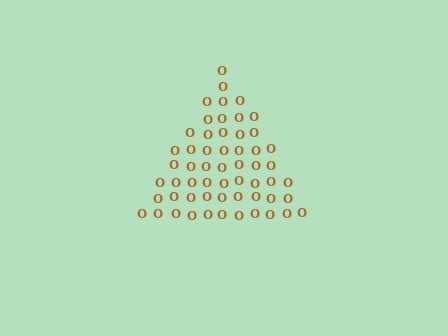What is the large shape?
The large shape is a triangle.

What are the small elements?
The small elements are letter O's.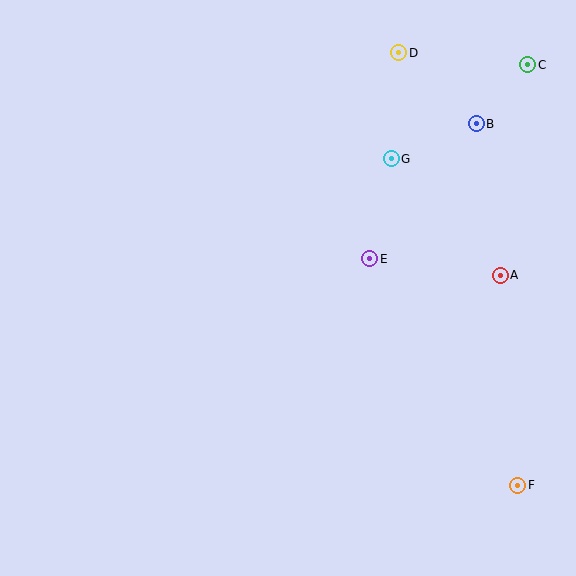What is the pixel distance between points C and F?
The distance between C and F is 420 pixels.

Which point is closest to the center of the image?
Point E at (370, 259) is closest to the center.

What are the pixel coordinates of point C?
Point C is at (528, 65).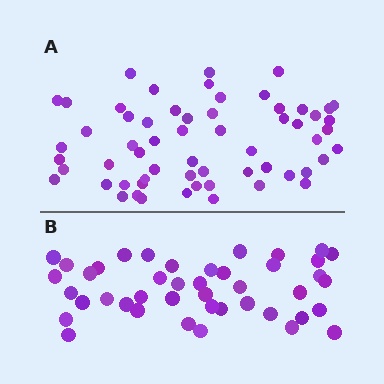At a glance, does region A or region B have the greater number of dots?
Region A (the top region) has more dots.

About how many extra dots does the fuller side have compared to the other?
Region A has approximately 15 more dots than region B.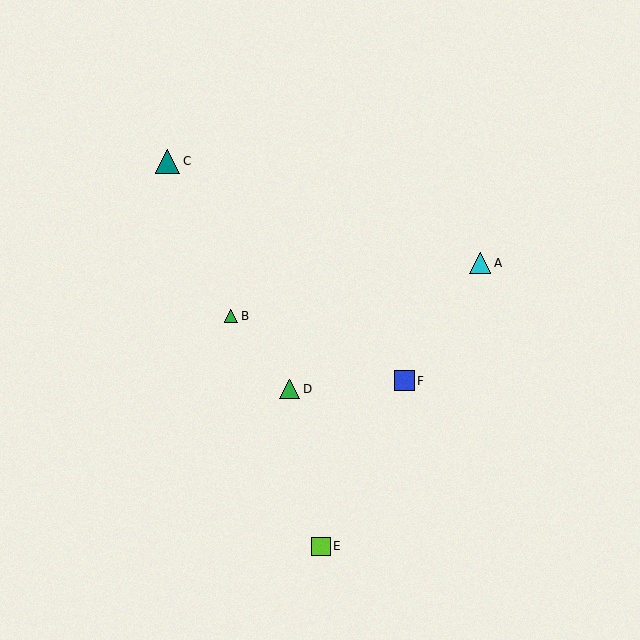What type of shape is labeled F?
Shape F is a blue square.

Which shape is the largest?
The teal triangle (labeled C) is the largest.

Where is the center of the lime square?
The center of the lime square is at (321, 546).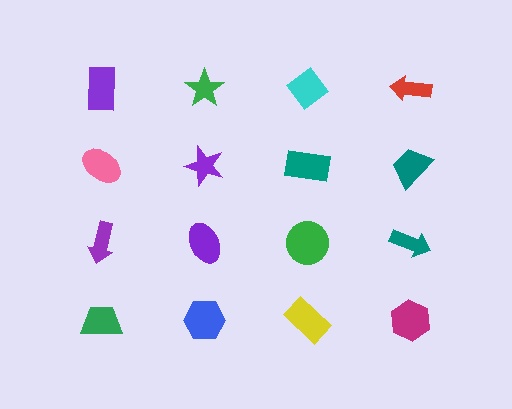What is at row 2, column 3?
A teal rectangle.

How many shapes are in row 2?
4 shapes.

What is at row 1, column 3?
A cyan diamond.